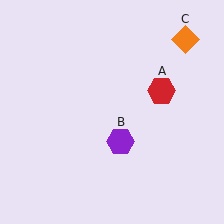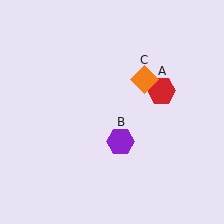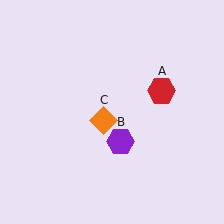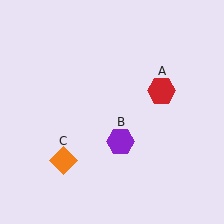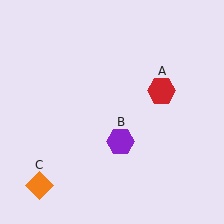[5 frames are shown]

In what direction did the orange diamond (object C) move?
The orange diamond (object C) moved down and to the left.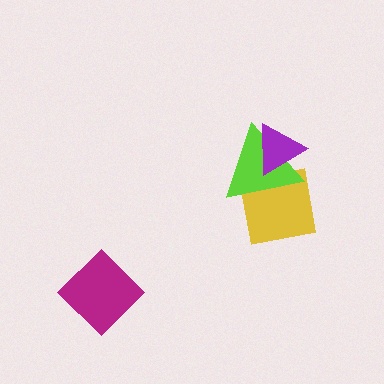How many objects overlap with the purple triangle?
1 object overlaps with the purple triangle.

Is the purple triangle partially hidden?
No, no other shape covers it.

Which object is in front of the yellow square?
The lime triangle is in front of the yellow square.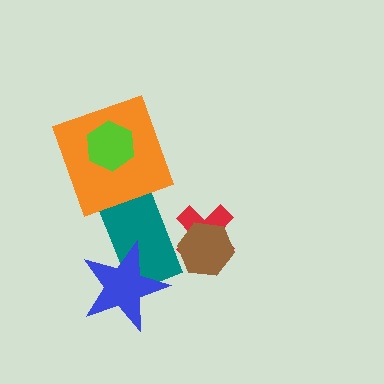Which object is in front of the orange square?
The lime hexagon is in front of the orange square.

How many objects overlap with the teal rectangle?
3 objects overlap with the teal rectangle.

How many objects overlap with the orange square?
1 object overlaps with the orange square.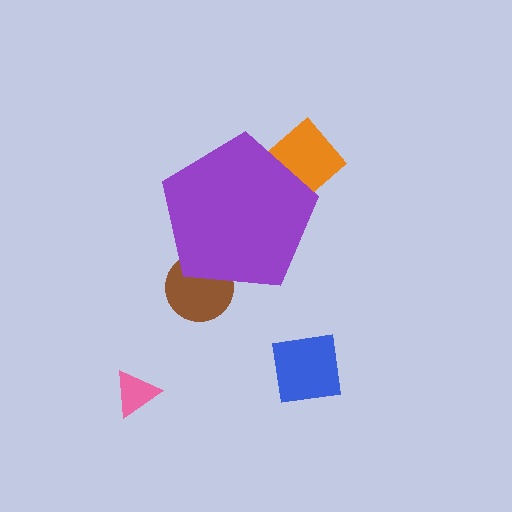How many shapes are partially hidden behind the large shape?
2 shapes are partially hidden.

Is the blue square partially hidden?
No, the blue square is fully visible.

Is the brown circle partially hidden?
Yes, the brown circle is partially hidden behind the purple pentagon.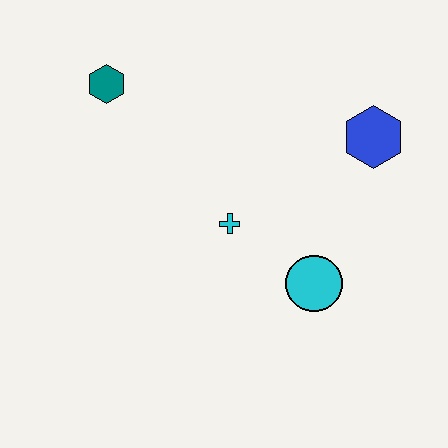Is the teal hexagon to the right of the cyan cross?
No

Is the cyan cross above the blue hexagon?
No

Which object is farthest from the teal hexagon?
The cyan circle is farthest from the teal hexagon.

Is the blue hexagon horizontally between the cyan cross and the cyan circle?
No